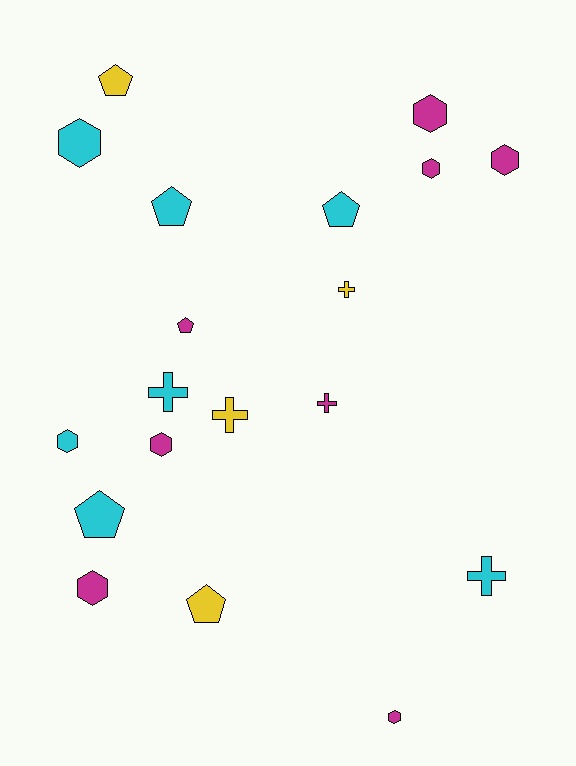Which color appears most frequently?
Magenta, with 8 objects.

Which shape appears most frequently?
Hexagon, with 8 objects.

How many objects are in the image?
There are 19 objects.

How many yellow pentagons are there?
There are 2 yellow pentagons.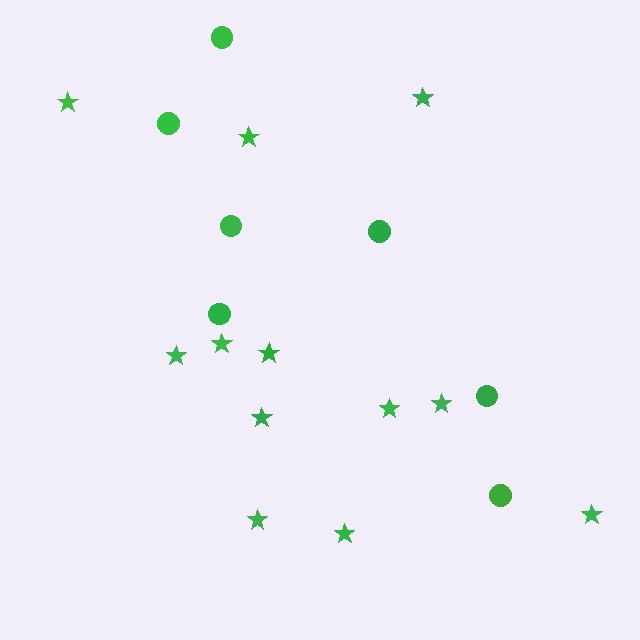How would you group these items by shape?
There are 2 groups: one group of stars (12) and one group of circles (7).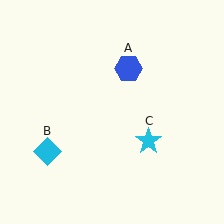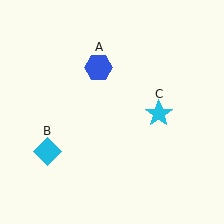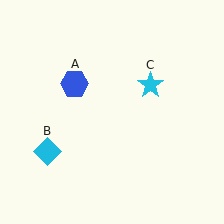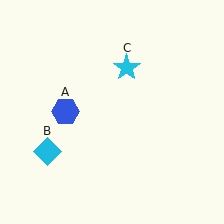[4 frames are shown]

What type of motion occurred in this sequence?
The blue hexagon (object A), cyan star (object C) rotated counterclockwise around the center of the scene.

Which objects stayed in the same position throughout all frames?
Cyan diamond (object B) remained stationary.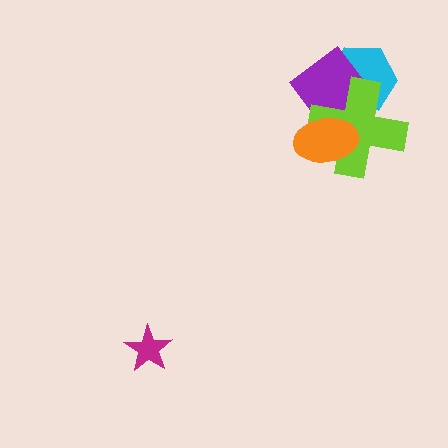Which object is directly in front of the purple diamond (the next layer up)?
The lime cross is directly in front of the purple diamond.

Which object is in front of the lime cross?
The orange ellipse is in front of the lime cross.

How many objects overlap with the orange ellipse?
2 objects overlap with the orange ellipse.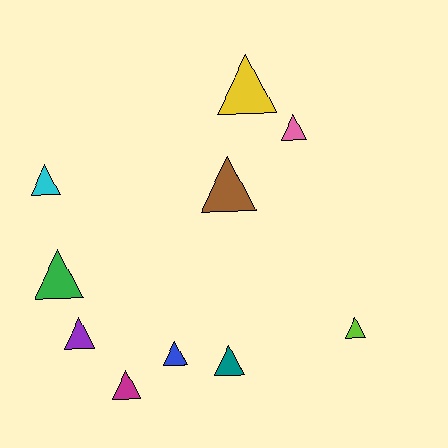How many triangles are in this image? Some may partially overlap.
There are 10 triangles.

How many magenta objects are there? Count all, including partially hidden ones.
There is 1 magenta object.